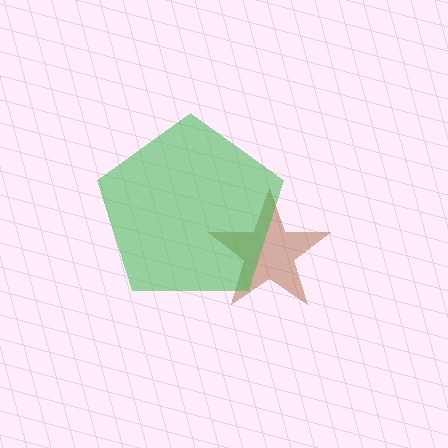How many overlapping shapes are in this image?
There are 2 overlapping shapes in the image.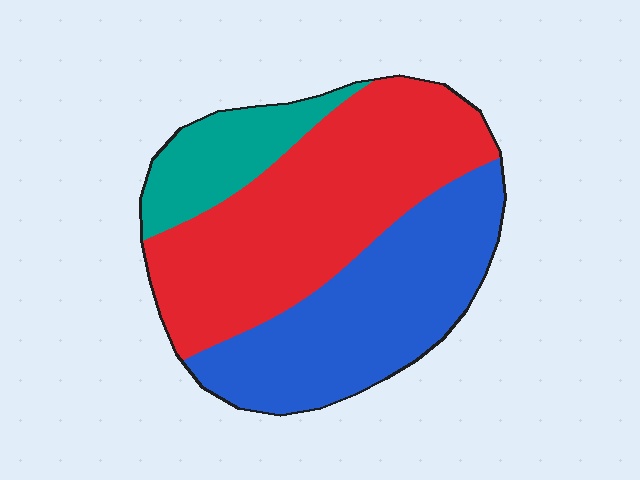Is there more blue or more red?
Red.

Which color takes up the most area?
Red, at roughly 50%.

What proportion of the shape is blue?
Blue covers around 40% of the shape.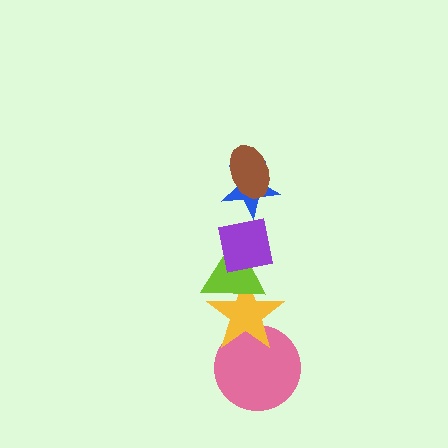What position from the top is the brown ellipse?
The brown ellipse is 1st from the top.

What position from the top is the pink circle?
The pink circle is 6th from the top.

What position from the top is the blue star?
The blue star is 2nd from the top.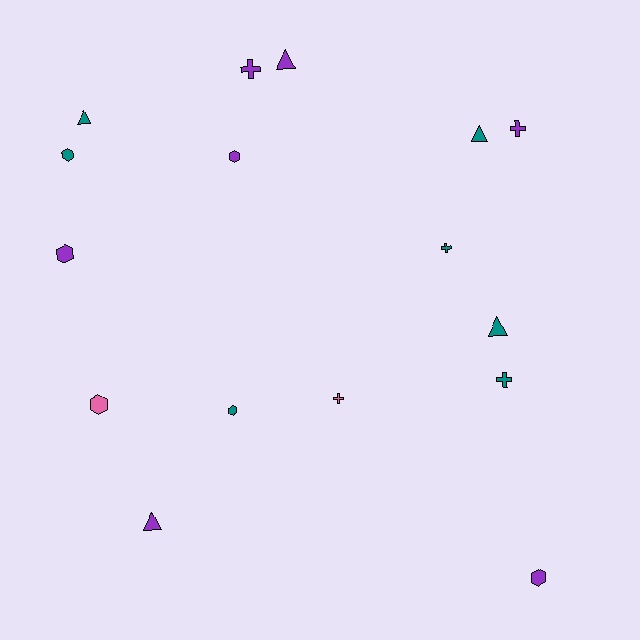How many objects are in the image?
There are 16 objects.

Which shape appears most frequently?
Hexagon, with 6 objects.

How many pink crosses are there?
There is 1 pink cross.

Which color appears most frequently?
Purple, with 7 objects.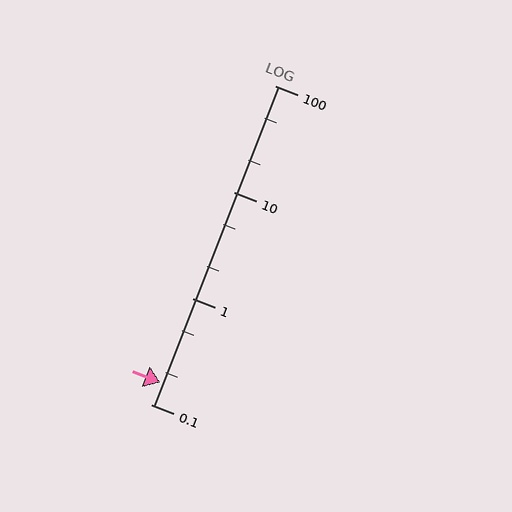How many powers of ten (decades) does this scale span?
The scale spans 3 decades, from 0.1 to 100.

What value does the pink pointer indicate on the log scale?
The pointer indicates approximately 0.16.